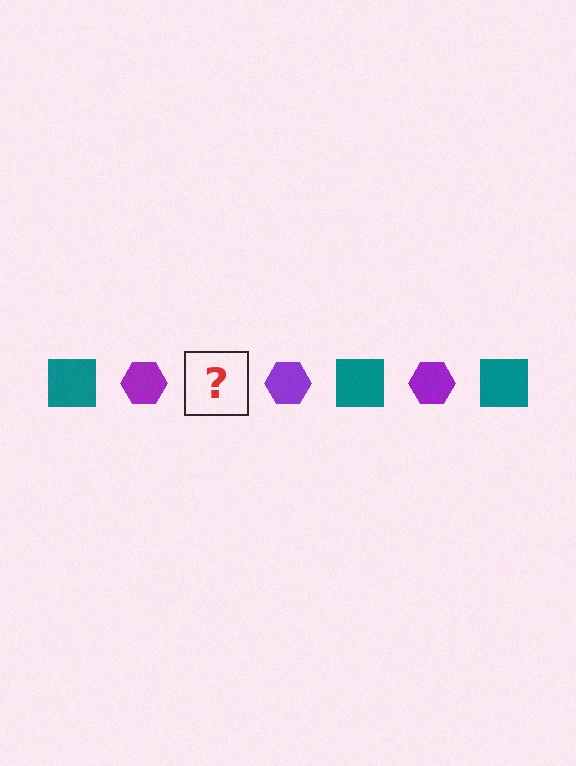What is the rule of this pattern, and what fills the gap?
The rule is that the pattern alternates between teal square and purple hexagon. The gap should be filled with a teal square.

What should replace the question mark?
The question mark should be replaced with a teal square.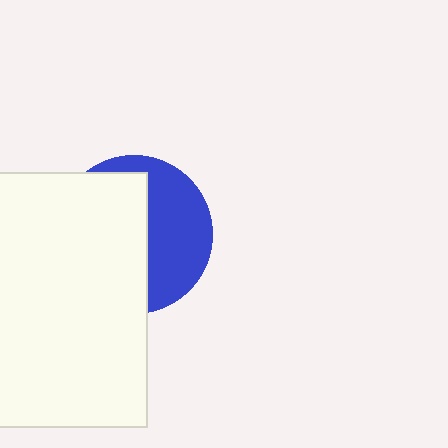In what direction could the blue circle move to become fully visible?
The blue circle could move right. That would shift it out from behind the white rectangle entirely.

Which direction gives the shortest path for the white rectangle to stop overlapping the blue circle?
Moving left gives the shortest separation.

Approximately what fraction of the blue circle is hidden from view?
Roughly 57% of the blue circle is hidden behind the white rectangle.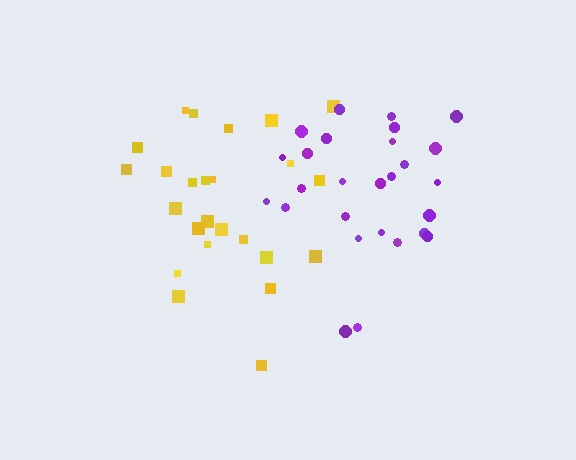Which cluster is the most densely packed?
Yellow.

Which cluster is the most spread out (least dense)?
Purple.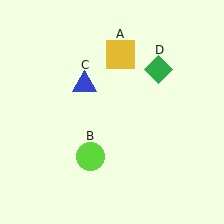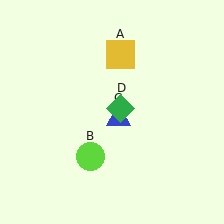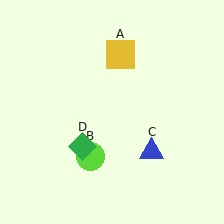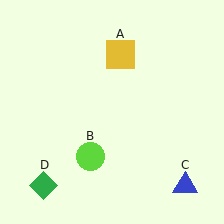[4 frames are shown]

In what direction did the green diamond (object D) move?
The green diamond (object D) moved down and to the left.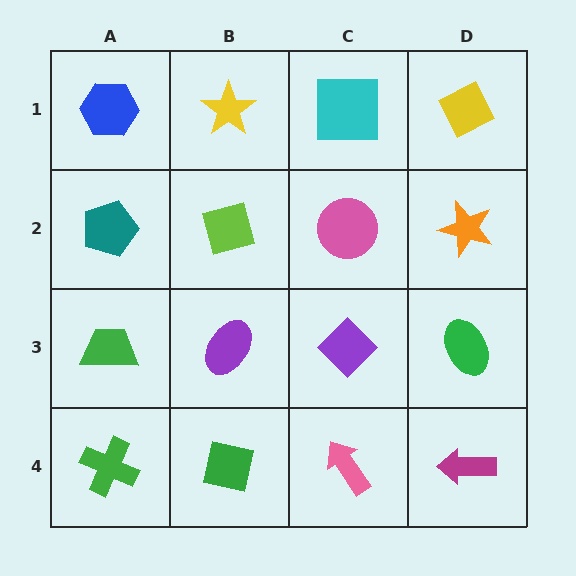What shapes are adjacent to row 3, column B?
A lime diamond (row 2, column B), a green square (row 4, column B), a green trapezoid (row 3, column A), a purple diamond (row 3, column C).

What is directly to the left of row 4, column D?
A pink arrow.